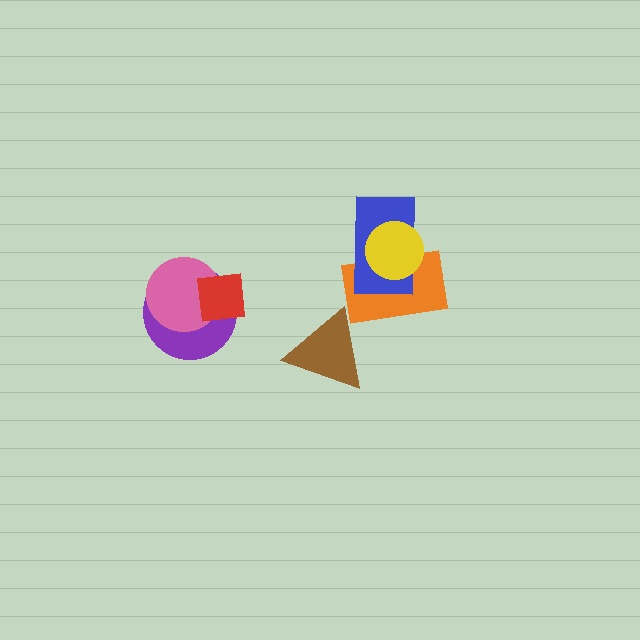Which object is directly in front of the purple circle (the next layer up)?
The pink circle is directly in front of the purple circle.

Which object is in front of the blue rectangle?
The yellow circle is in front of the blue rectangle.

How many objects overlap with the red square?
2 objects overlap with the red square.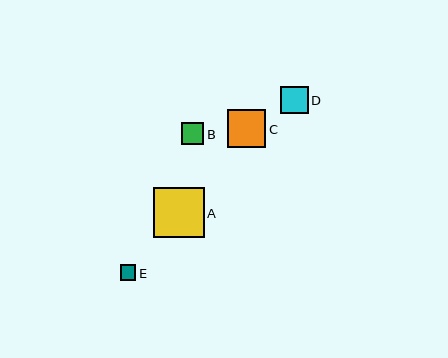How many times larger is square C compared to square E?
Square C is approximately 2.5 times the size of square E.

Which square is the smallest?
Square E is the smallest with a size of approximately 16 pixels.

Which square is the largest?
Square A is the largest with a size of approximately 51 pixels.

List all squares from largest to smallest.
From largest to smallest: A, C, D, B, E.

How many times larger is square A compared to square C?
Square A is approximately 1.3 times the size of square C.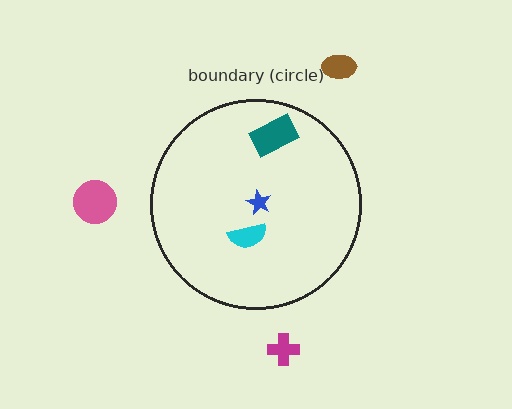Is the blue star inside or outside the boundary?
Inside.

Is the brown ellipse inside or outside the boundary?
Outside.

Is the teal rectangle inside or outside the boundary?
Inside.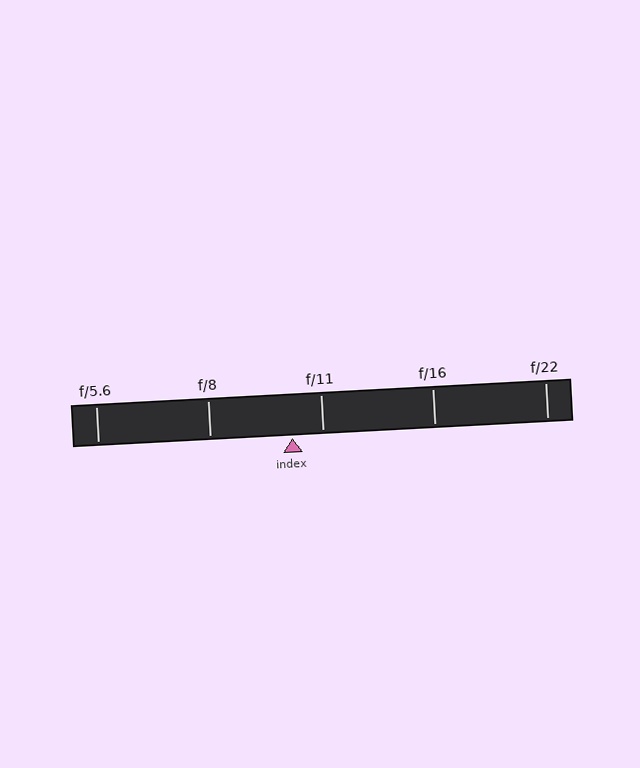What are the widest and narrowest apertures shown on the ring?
The widest aperture shown is f/5.6 and the narrowest is f/22.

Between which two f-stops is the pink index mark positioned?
The index mark is between f/8 and f/11.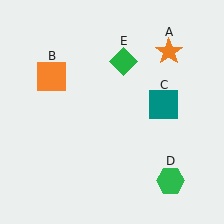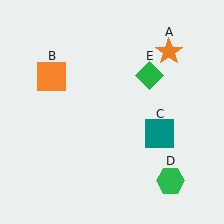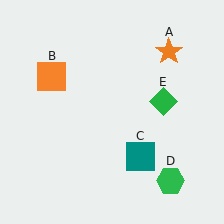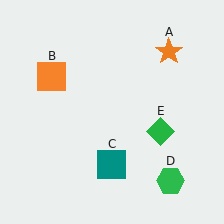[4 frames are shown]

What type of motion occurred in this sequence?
The teal square (object C), green diamond (object E) rotated clockwise around the center of the scene.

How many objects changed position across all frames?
2 objects changed position: teal square (object C), green diamond (object E).